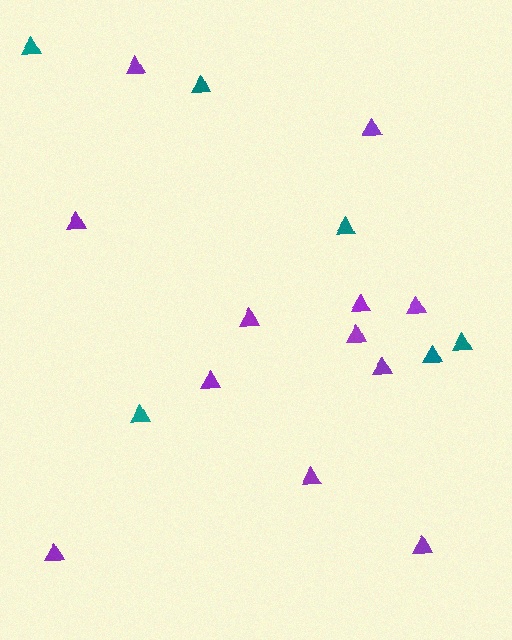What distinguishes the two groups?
There are 2 groups: one group of purple triangles (12) and one group of teal triangles (6).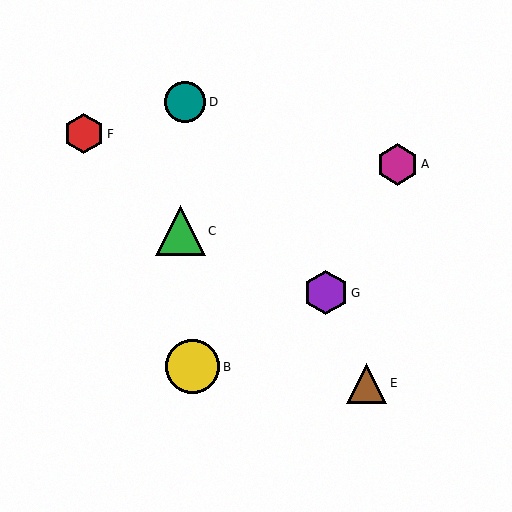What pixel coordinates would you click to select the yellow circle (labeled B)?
Click at (193, 367) to select the yellow circle B.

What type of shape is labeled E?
Shape E is a brown triangle.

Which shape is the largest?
The yellow circle (labeled B) is the largest.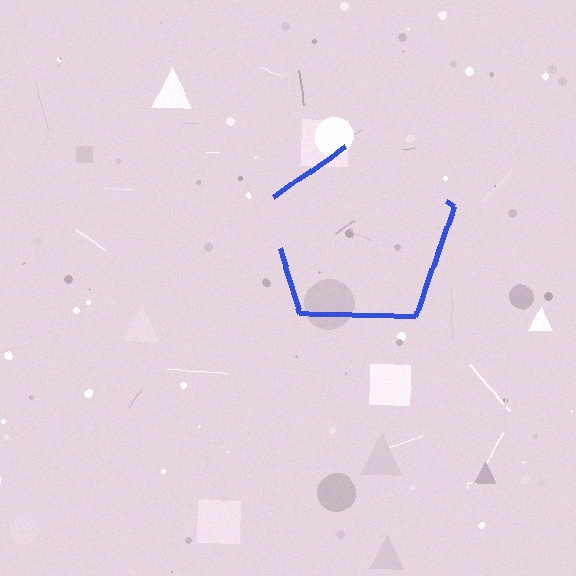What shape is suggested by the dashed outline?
The dashed outline suggests a pentagon.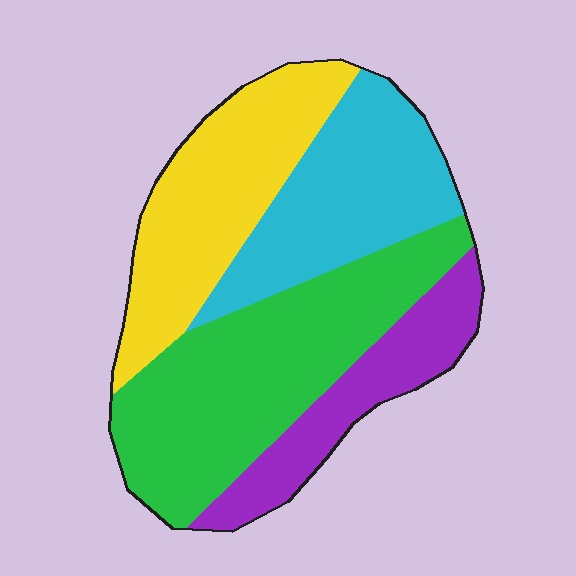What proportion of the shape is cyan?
Cyan takes up about one quarter (1/4) of the shape.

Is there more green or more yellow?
Green.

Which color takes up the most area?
Green, at roughly 35%.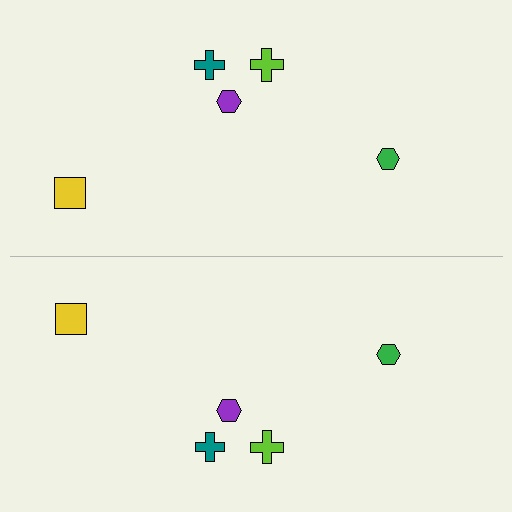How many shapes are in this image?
There are 10 shapes in this image.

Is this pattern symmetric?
Yes, this pattern has bilateral (reflection) symmetry.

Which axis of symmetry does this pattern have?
The pattern has a horizontal axis of symmetry running through the center of the image.